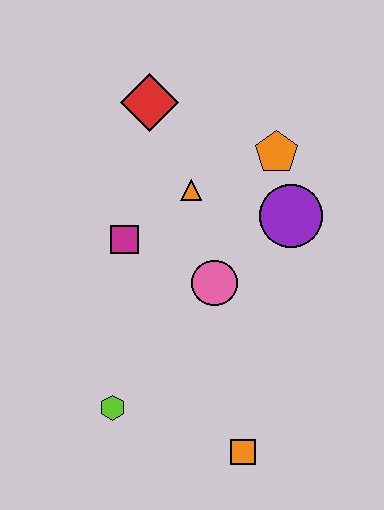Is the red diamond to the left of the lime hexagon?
No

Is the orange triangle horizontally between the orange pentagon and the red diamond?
Yes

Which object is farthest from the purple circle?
The lime hexagon is farthest from the purple circle.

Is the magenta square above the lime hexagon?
Yes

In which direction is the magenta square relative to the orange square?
The magenta square is above the orange square.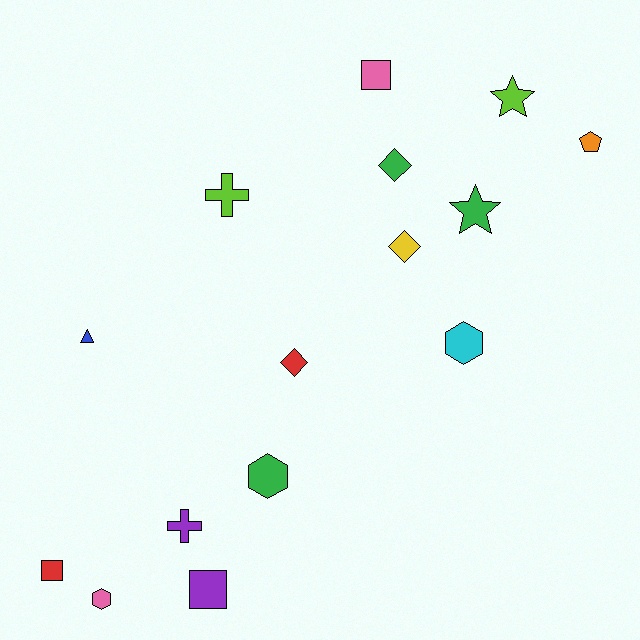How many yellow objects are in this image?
There is 1 yellow object.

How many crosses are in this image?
There are 2 crosses.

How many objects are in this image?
There are 15 objects.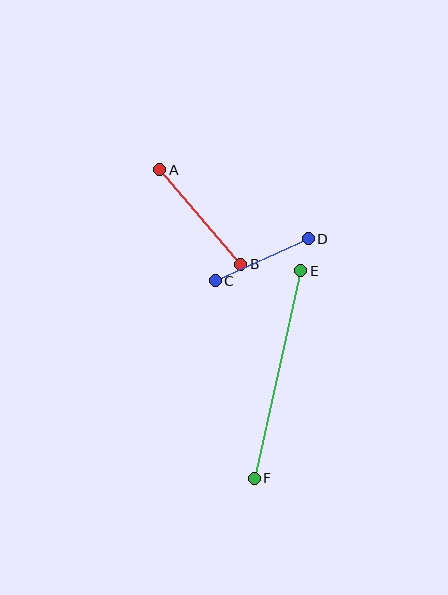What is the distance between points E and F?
The distance is approximately 213 pixels.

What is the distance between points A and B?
The distance is approximately 124 pixels.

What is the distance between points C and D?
The distance is approximately 102 pixels.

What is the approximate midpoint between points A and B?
The midpoint is at approximately (200, 217) pixels.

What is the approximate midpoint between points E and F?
The midpoint is at approximately (277, 375) pixels.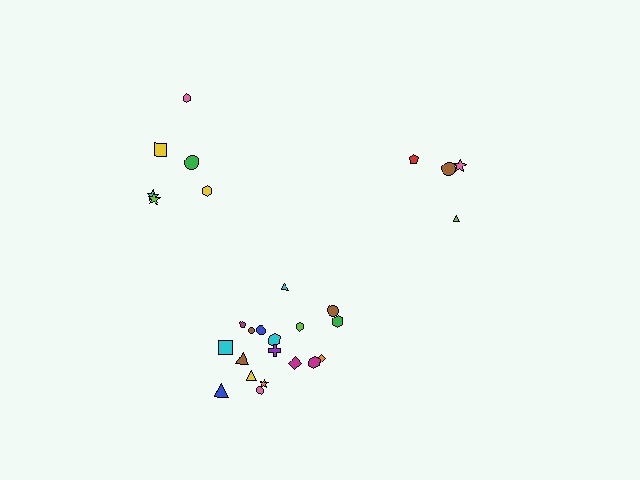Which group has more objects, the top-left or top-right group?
The top-left group.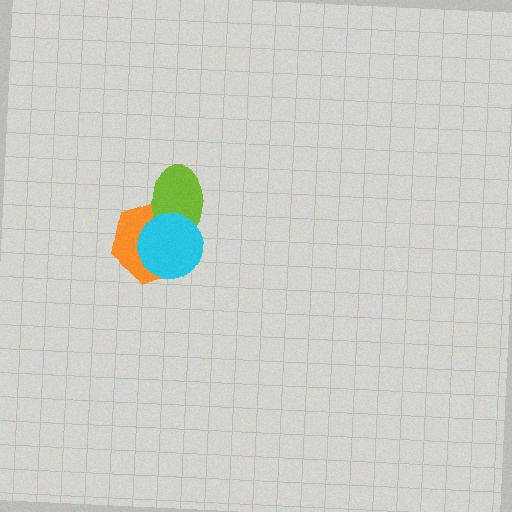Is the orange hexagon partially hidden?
Yes, it is partially covered by another shape.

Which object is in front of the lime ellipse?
The cyan circle is in front of the lime ellipse.